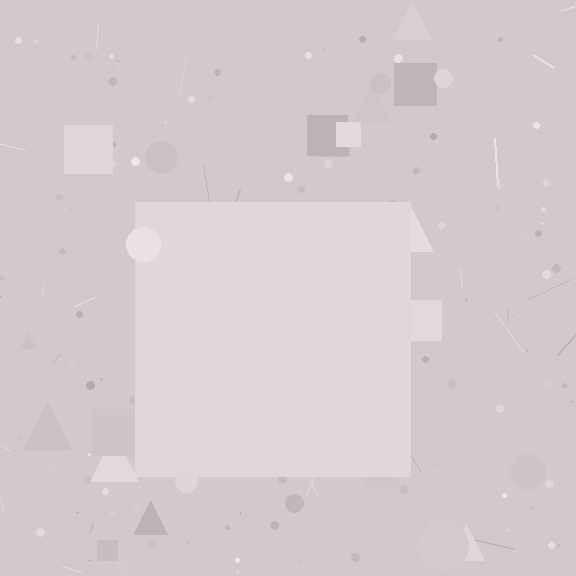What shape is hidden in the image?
A square is hidden in the image.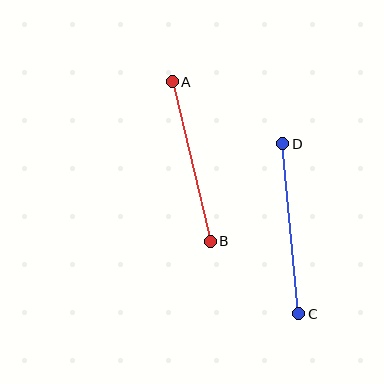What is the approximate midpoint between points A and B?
The midpoint is at approximately (191, 162) pixels.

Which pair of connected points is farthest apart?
Points C and D are farthest apart.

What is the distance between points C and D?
The distance is approximately 171 pixels.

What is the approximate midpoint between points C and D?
The midpoint is at approximately (291, 229) pixels.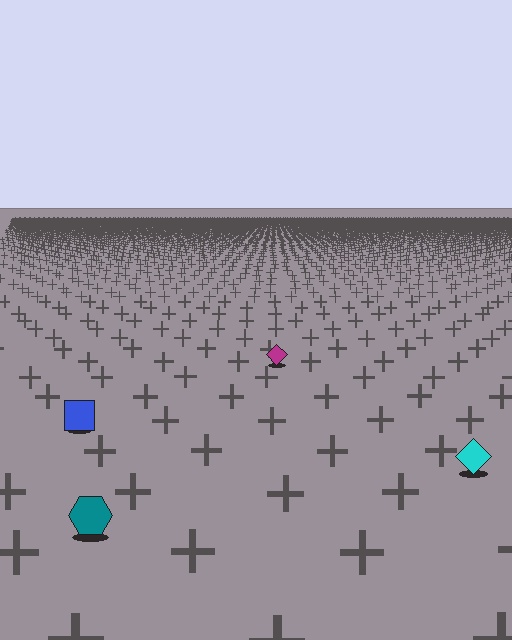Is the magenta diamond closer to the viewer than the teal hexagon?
No. The teal hexagon is closer — you can tell from the texture gradient: the ground texture is coarser near it.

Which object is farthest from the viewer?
The magenta diamond is farthest from the viewer. It appears smaller and the ground texture around it is denser.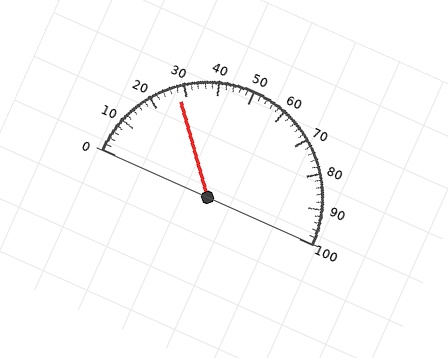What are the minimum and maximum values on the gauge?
The gauge ranges from 0 to 100.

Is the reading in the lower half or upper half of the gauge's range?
The reading is in the lower half of the range (0 to 100).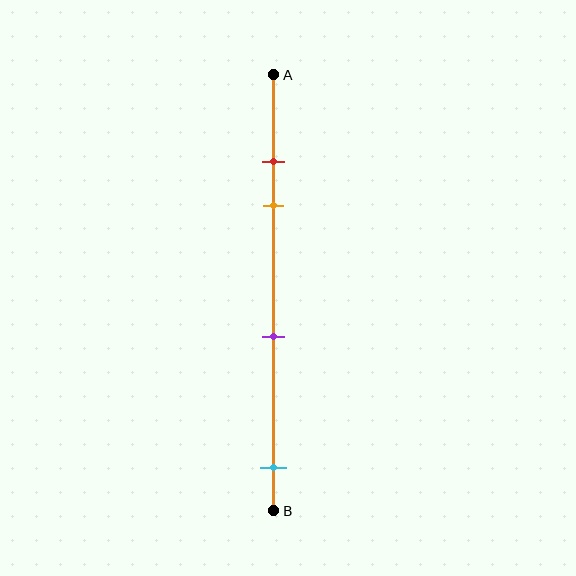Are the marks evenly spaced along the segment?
No, the marks are not evenly spaced.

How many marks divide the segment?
There are 4 marks dividing the segment.